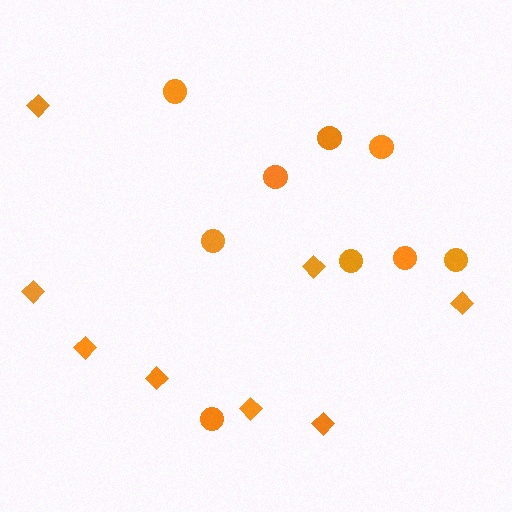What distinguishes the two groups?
There are 2 groups: one group of circles (9) and one group of diamonds (8).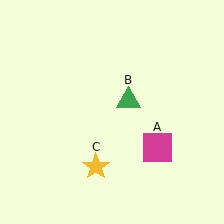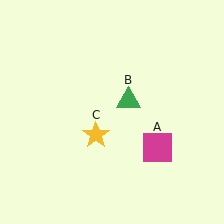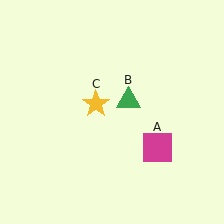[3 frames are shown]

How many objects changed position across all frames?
1 object changed position: yellow star (object C).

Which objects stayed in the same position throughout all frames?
Magenta square (object A) and green triangle (object B) remained stationary.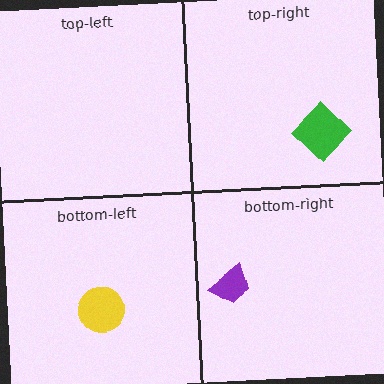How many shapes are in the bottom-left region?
1.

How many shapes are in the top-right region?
1.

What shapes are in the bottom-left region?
The yellow circle.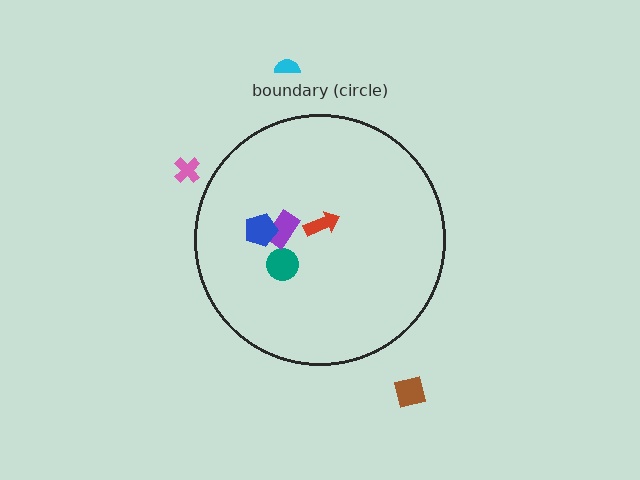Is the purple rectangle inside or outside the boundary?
Inside.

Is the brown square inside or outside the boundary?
Outside.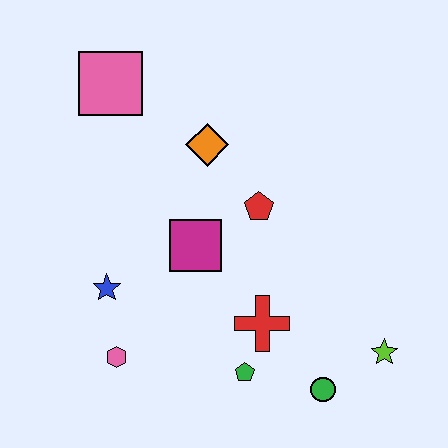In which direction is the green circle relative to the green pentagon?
The green circle is to the right of the green pentagon.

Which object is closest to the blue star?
The pink hexagon is closest to the blue star.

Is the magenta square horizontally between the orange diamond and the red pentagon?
No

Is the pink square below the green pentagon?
No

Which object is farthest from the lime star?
The pink square is farthest from the lime star.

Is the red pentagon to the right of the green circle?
No